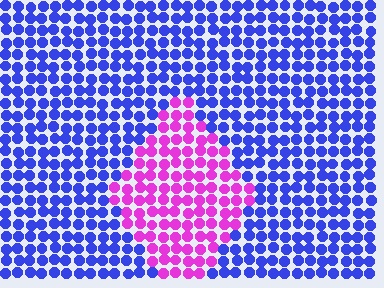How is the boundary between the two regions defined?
The boundary is defined purely by a slight shift in hue (about 68 degrees). Spacing, size, and orientation are identical on both sides.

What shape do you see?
I see a diamond.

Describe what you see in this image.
The image is filled with small blue elements in a uniform arrangement. A diamond-shaped region is visible where the elements are tinted to a slightly different hue, forming a subtle color boundary.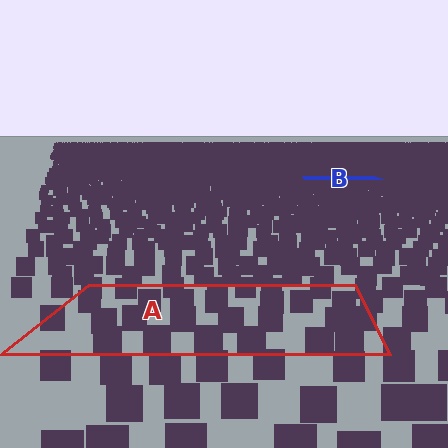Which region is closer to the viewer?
Region A is closer. The texture elements there are larger and more spread out.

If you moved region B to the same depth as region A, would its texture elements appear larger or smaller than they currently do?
They would appear larger. At a closer depth, the same texture elements are projected at a bigger on-screen size.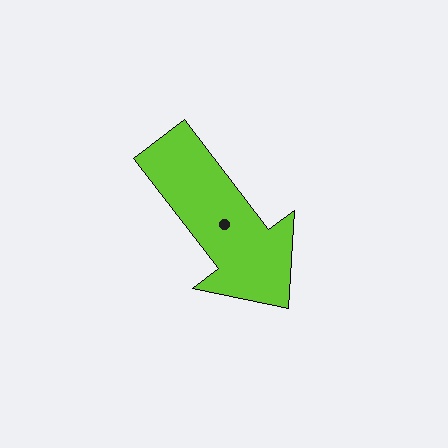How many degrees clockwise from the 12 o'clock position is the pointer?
Approximately 143 degrees.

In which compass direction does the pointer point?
Southeast.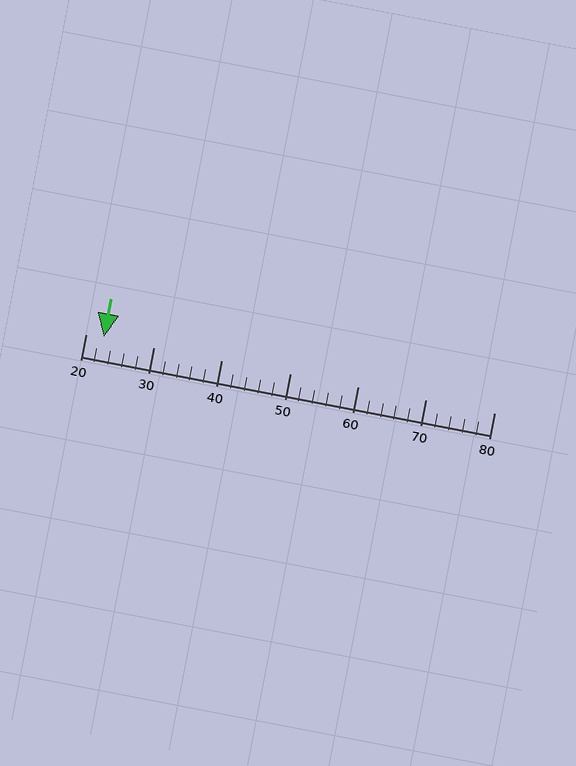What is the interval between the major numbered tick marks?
The major tick marks are spaced 10 units apart.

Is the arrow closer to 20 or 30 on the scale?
The arrow is closer to 20.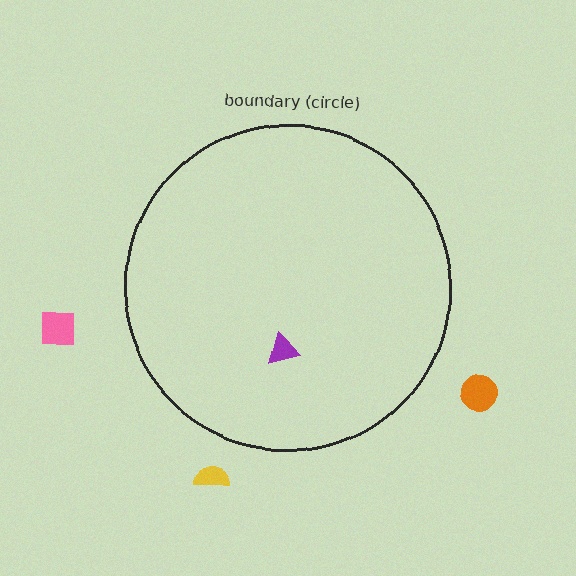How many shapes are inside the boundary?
1 inside, 3 outside.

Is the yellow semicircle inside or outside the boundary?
Outside.